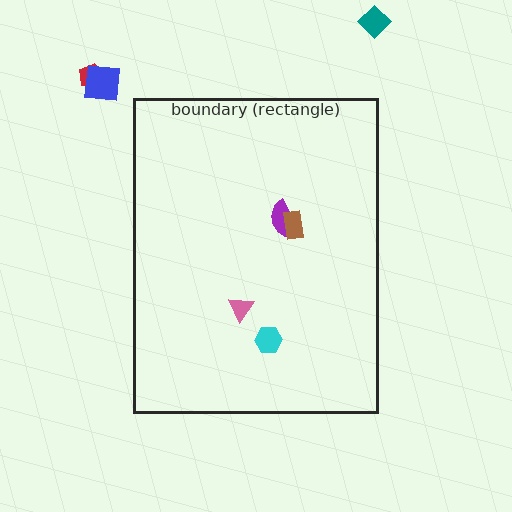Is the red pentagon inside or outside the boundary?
Outside.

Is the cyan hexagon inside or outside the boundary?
Inside.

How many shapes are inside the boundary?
4 inside, 3 outside.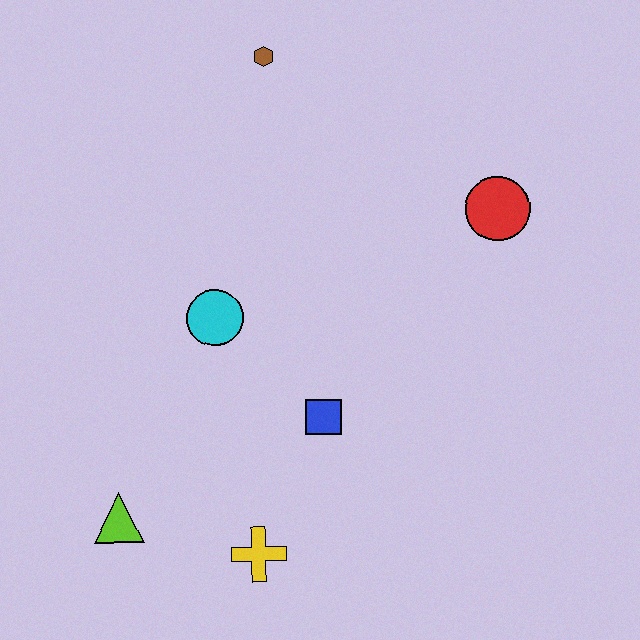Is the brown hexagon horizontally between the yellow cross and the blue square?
Yes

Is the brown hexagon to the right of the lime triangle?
Yes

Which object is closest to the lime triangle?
The yellow cross is closest to the lime triangle.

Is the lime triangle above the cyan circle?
No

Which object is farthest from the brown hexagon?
The yellow cross is farthest from the brown hexagon.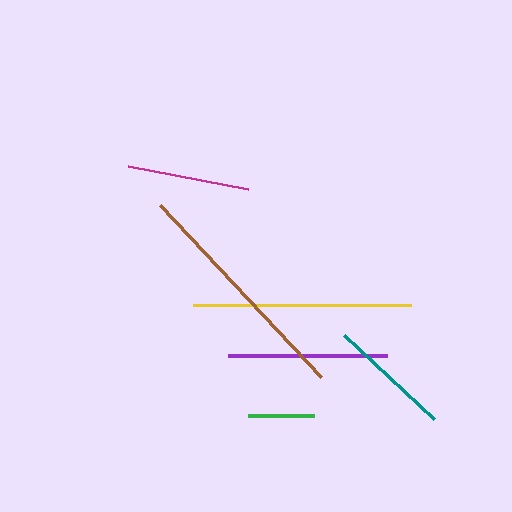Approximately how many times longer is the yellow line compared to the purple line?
The yellow line is approximately 1.4 times the length of the purple line.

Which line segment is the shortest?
The green line is the shortest at approximately 65 pixels.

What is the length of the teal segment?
The teal segment is approximately 123 pixels long.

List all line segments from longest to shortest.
From longest to shortest: brown, yellow, purple, teal, magenta, green.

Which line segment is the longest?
The brown line is the longest at approximately 235 pixels.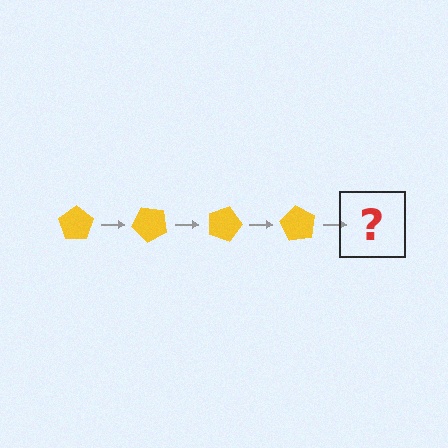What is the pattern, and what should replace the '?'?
The pattern is that the pentagon rotates 45 degrees each step. The '?' should be a yellow pentagon rotated 180 degrees.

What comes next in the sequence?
The next element should be a yellow pentagon rotated 180 degrees.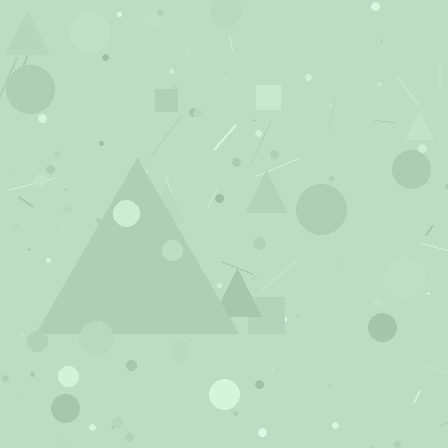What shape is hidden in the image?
A triangle is hidden in the image.